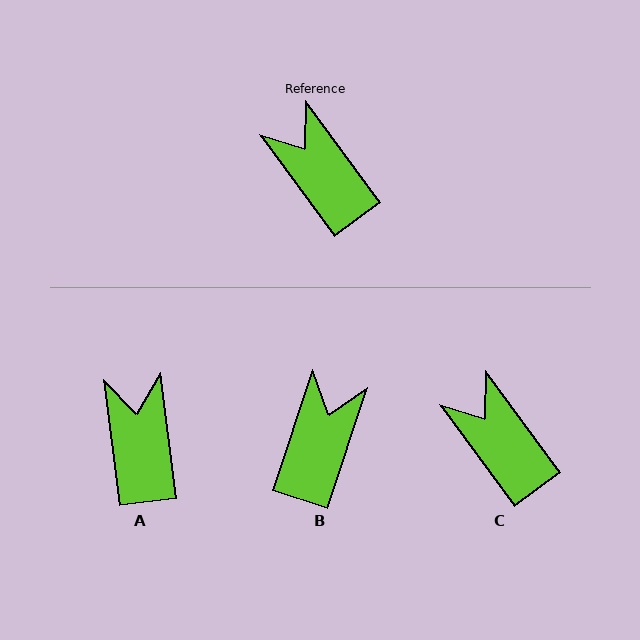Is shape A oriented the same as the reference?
No, it is off by about 29 degrees.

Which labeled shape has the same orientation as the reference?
C.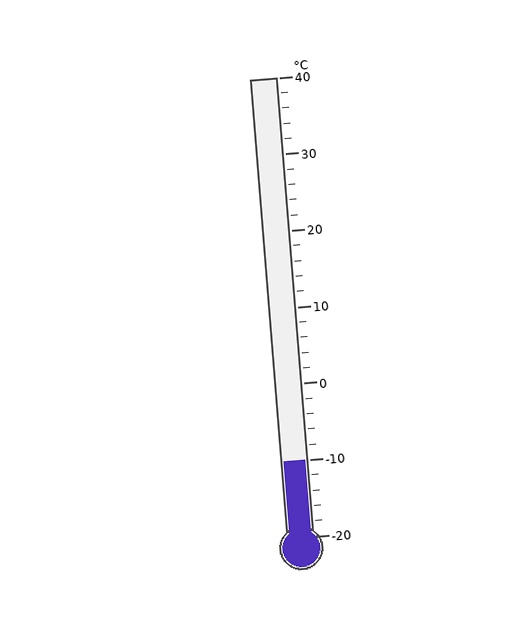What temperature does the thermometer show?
The thermometer shows approximately -10°C.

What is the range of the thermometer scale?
The thermometer scale ranges from -20°C to 40°C.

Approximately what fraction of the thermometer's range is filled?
The thermometer is filled to approximately 15% of its range.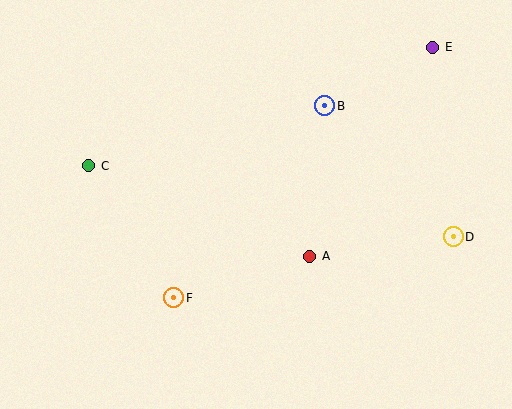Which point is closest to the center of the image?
Point A at (310, 256) is closest to the center.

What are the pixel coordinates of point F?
Point F is at (174, 298).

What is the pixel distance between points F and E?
The distance between F and E is 361 pixels.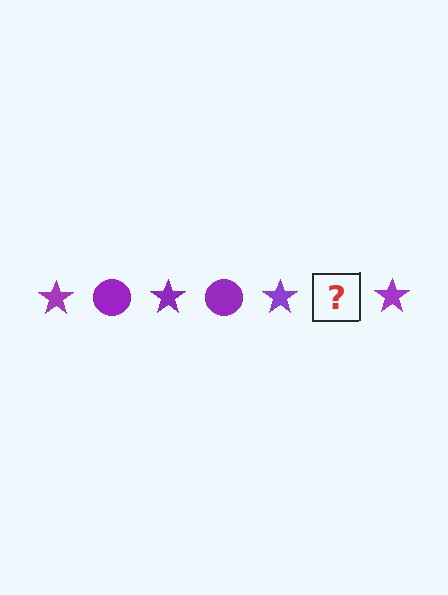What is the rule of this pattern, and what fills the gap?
The rule is that the pattern cycles through star, circle shapes in purple. The gap should be filled with a purple circle.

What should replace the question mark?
The question mark should be replaced with a purple circle.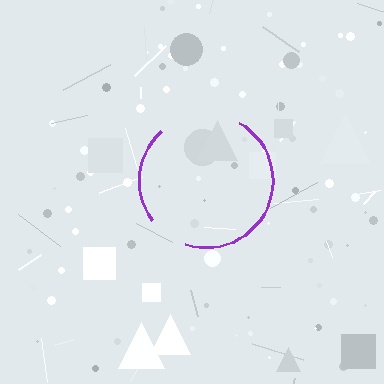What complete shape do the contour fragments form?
The contour fragments form a circle.